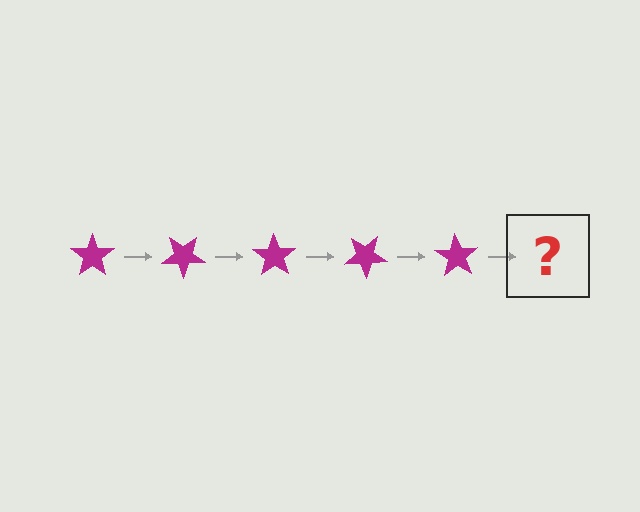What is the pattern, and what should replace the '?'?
The pattern is that the star rotates 35 degrees each step. The '?' should be a magenta star rotated 175 degrees.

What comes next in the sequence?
The next element should be a magenta star rotated 175 degrees.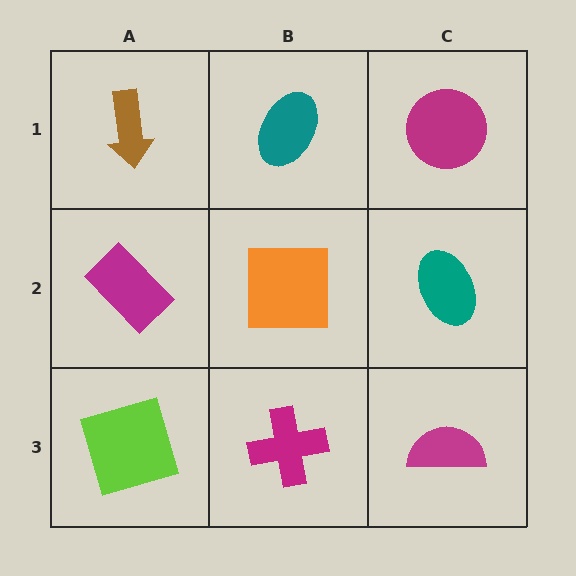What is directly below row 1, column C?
A teal ellipse.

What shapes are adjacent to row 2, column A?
A brown arrow (row 1, column A), a lime square (row 3, column A), an orange square (row 2, column B).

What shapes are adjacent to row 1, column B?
An orange square (row 2, column B), a brown arrow (row 1, column A), a magenta circle (row 1, column C).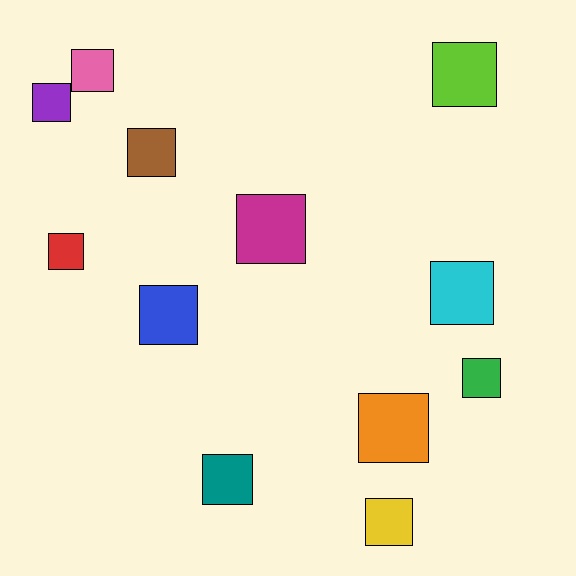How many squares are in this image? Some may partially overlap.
There are 12 squares.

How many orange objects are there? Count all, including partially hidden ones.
There is 1 orange object.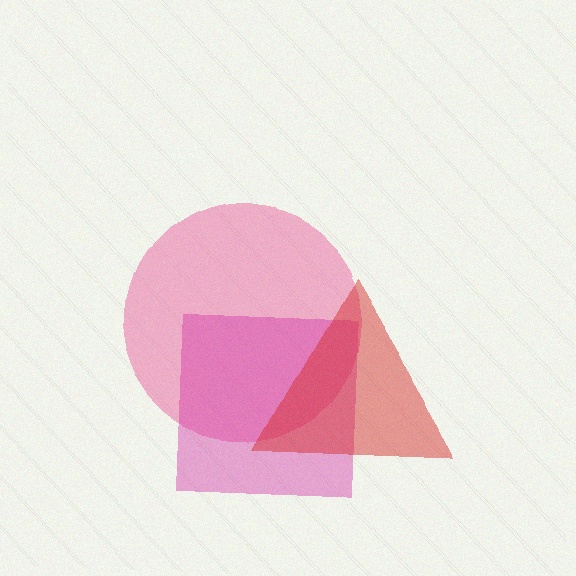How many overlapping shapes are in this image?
There are 3 overlapping shapes in the image.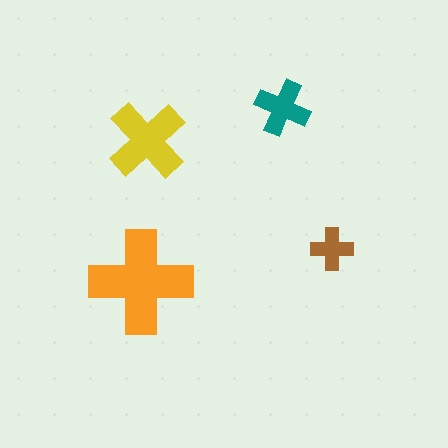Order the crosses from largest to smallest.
the orange one, the yellow one, the teal one, the brown one.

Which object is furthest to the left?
The orange cross is leftmost.